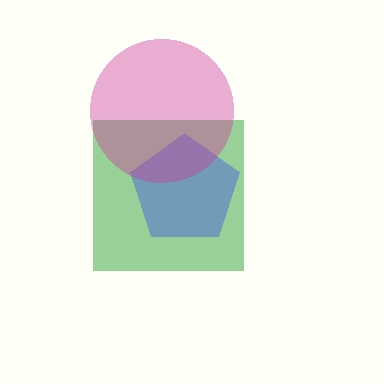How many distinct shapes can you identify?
There are 3 distinct shapes: a green square, a blue pentagon, a magenta circle.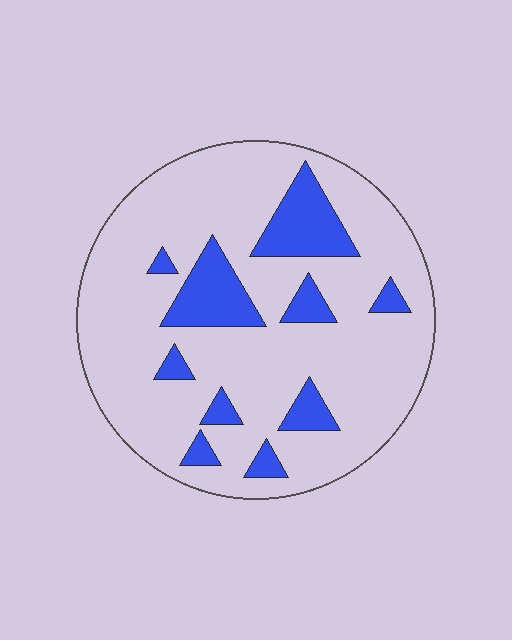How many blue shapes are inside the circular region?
10.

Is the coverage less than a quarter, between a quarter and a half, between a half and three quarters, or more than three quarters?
Less than a quarter.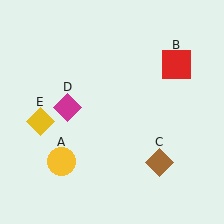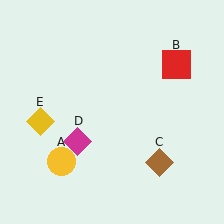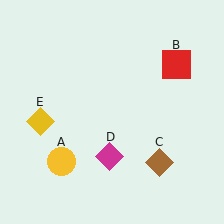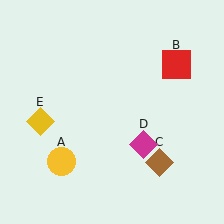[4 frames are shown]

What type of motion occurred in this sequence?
The magenta diamond (object D) rotated counterclockwise around the center of the scene.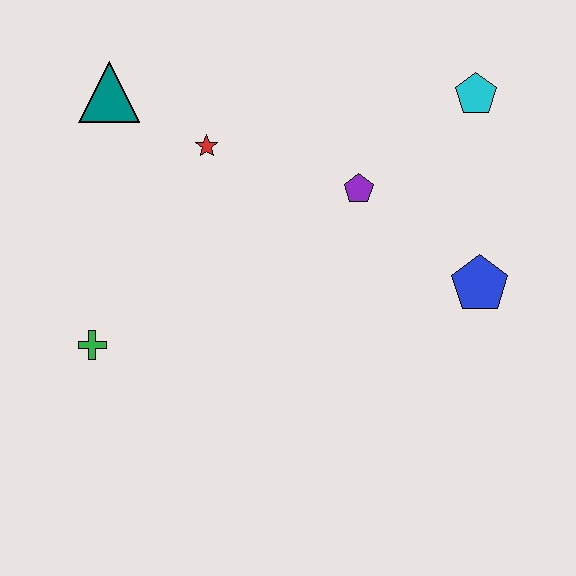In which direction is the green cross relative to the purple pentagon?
The green cross is to the left of the purple pentagon.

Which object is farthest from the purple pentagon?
The green cross is farthest from the purple pentagon.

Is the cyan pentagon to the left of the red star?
No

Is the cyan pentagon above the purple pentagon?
Yes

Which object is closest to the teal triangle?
The red star is closest to the teal triangle.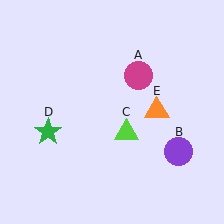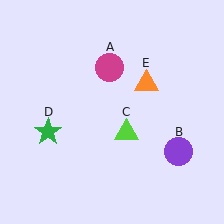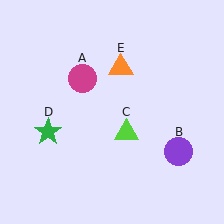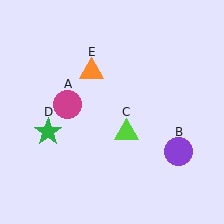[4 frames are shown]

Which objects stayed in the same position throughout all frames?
Purple circle (object B) and lime triangle (object C) and green star (object D) remained stationary.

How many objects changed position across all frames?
2 objects changed position: magenta circle (object A), orange triangle (object E).